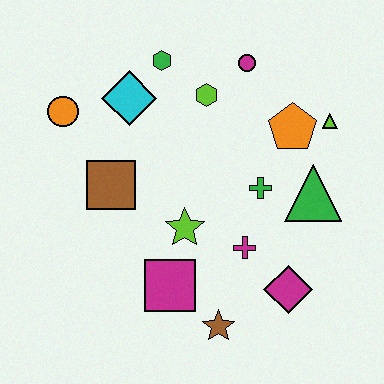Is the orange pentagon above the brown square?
Yes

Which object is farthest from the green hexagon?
The brown star is farthest from the green hexagon.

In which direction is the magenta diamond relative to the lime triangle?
The magenta diamond is below the lime triangle.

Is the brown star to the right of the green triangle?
No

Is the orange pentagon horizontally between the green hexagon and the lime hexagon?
No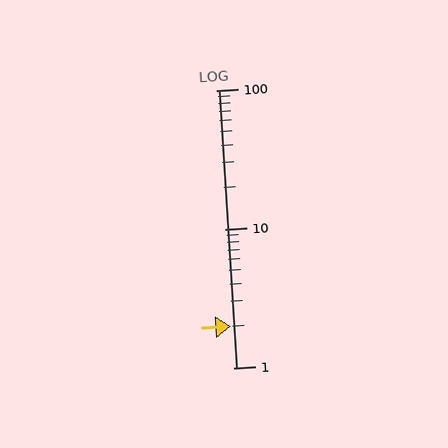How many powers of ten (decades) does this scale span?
The scale spans 2 decades, from 1 to 100.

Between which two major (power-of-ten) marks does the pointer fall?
The pointer is between 1 and 10.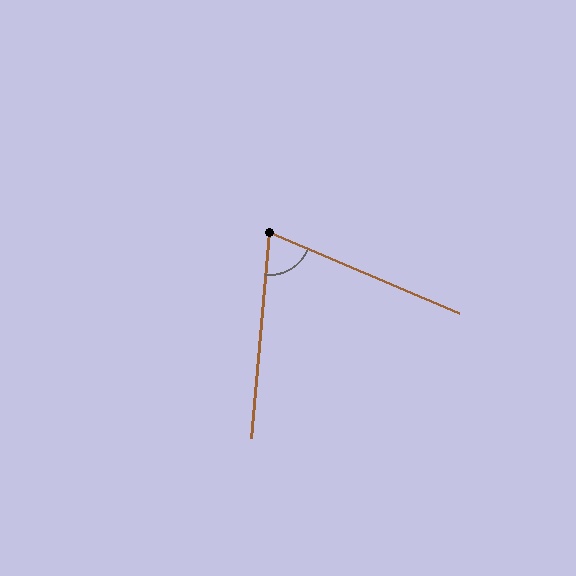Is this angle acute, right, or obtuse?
It is acute.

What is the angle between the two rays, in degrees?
Approximately 72 degrees.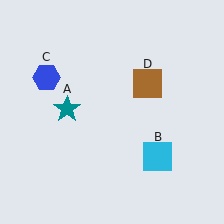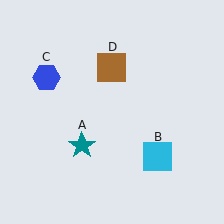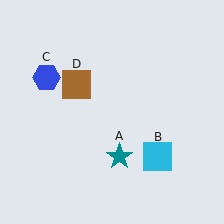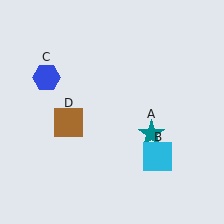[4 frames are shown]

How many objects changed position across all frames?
2 objects changed position: teal star (object A), brown square (object D).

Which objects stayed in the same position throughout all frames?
Cyan square (object B) and blue hexagon (object C) remained stationary.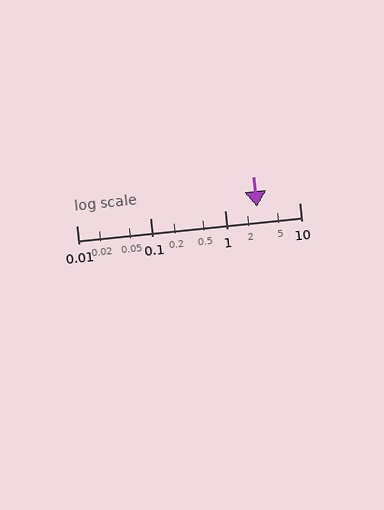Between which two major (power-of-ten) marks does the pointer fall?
The pointer is between 1 and 10.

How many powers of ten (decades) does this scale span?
The scale spans 3 decades, from 0.01 to 10.